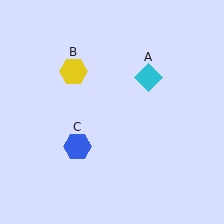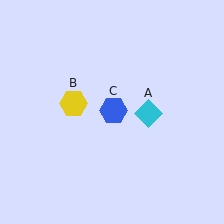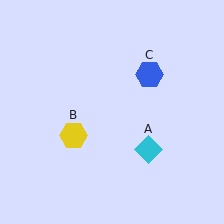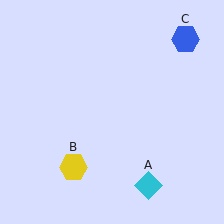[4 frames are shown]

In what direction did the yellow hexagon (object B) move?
The yellow hexagon (object B) moved down.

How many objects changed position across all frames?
3 objects changed position: cyan diamond (object A), yellow hexagon (object B), blue hexagon (object C).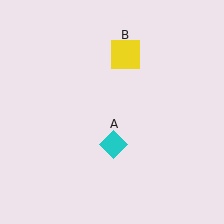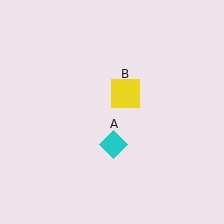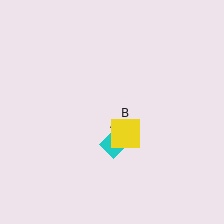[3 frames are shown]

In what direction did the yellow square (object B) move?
The yellow square (object B) moved down.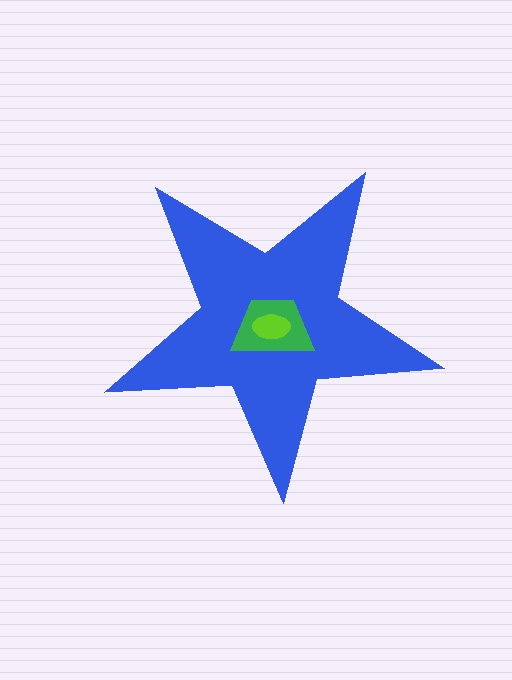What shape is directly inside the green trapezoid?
The lime ellipse.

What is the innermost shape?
The lime ellipse.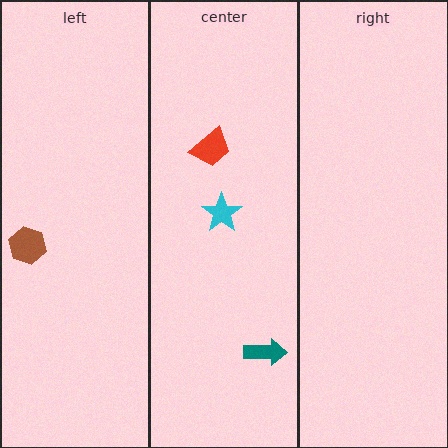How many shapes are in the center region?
3.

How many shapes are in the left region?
1.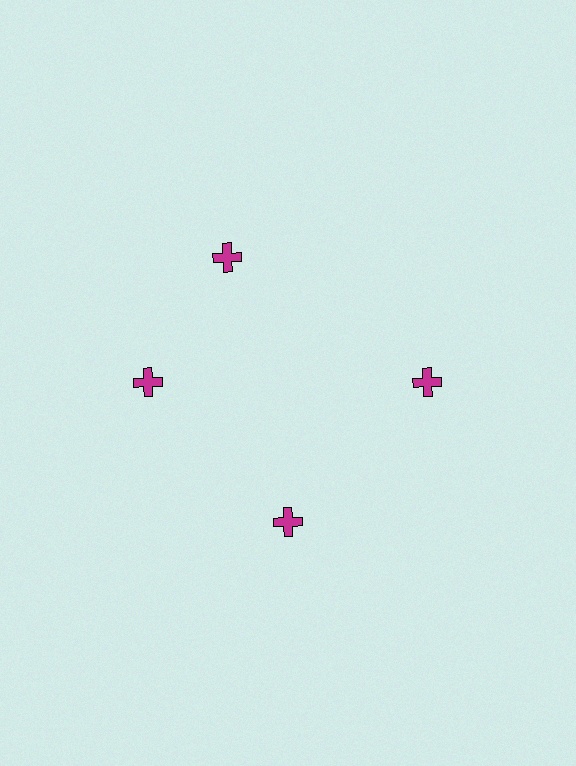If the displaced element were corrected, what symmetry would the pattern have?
It would have 4-fold rotational symmetry — the pattern would map onto itself every 90 degrees.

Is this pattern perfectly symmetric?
No. The 4 magenta crosses are arranged in a ring, but one element near the 12 o'clock position is rotated out of alignment along the ring, breaking the 4-fold rotational symmetry.